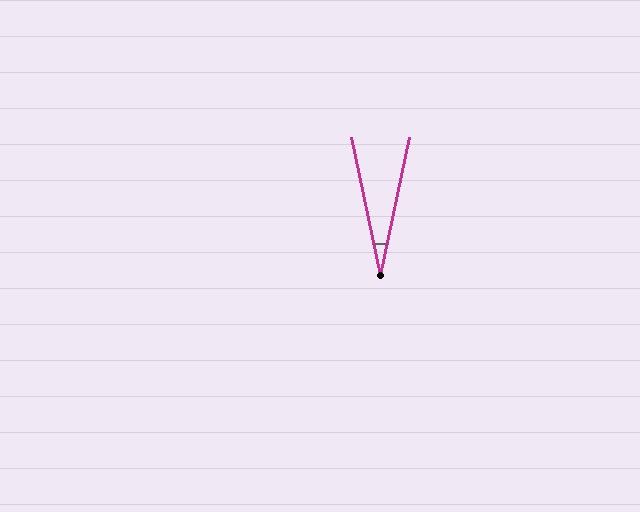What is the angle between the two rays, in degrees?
Approximately 24 degrees.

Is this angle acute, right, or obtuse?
It is acute.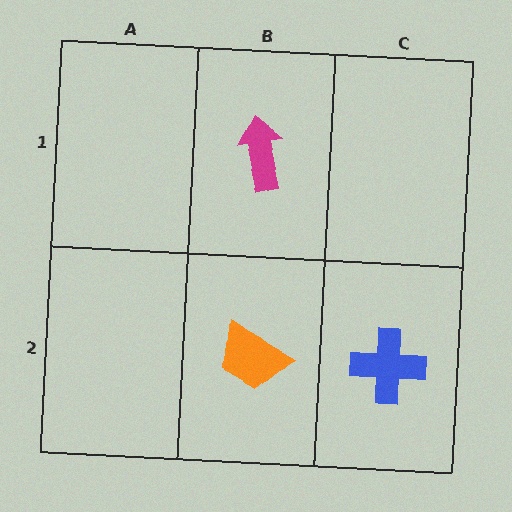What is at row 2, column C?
A blue cross.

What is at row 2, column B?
An orange trapezoid.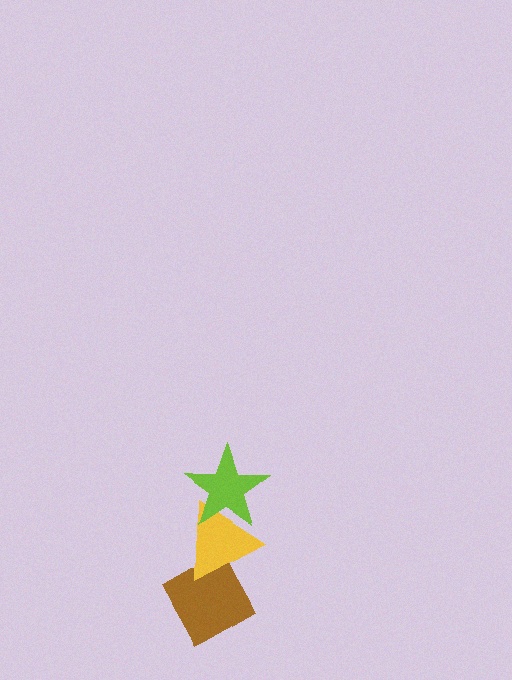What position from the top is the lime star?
The lime star is 1st from the top.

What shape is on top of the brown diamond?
The yellow triangle is on top of the brown diamond.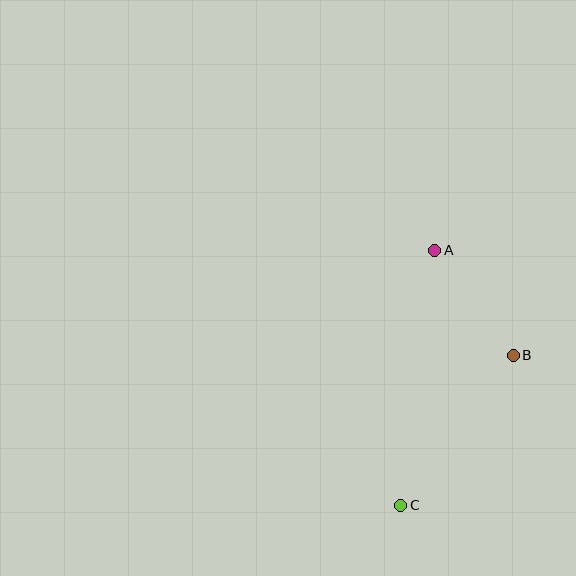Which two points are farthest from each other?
Points A and C are farthest from each other.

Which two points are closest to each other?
Points A and B are closest to each other.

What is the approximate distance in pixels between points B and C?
The distance between B and C is approximately 188 pixels.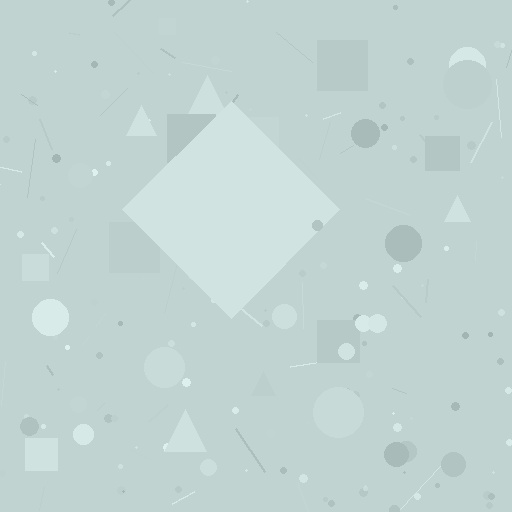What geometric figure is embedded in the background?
A diamond is embedded in the background.